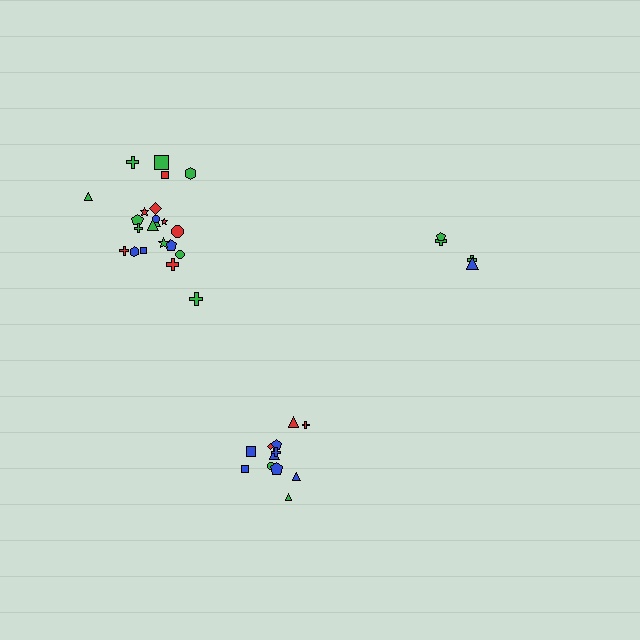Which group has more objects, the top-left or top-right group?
The top-left group.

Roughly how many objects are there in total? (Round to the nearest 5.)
Roughly 40 objects in total.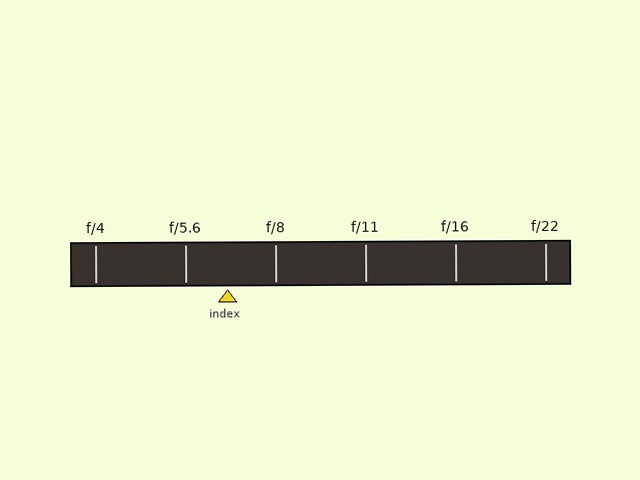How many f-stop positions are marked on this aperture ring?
There are 6 f-stop positions marked.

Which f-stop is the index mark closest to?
The index mark is closest to f/5.6.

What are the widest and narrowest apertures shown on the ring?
The widest aperture shown is f/4 and the narrowest is f/22.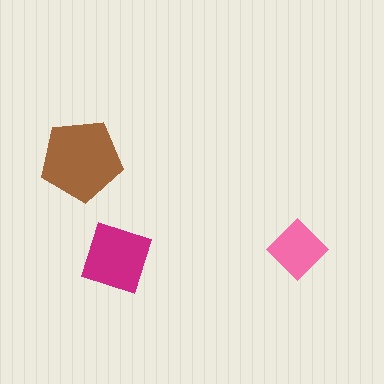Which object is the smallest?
The pink diamond.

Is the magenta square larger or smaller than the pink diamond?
Larger.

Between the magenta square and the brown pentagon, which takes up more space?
The brown pentagon.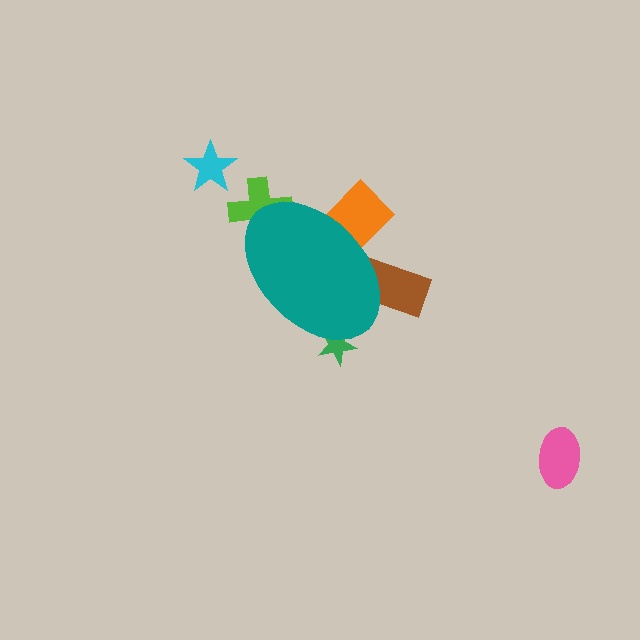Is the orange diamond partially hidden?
Yes, the orange diamond is partially hidden behind the teal ellipse.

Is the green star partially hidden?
Yes, the green star is partially hidden behind the teal ellipse.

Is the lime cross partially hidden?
Yes, the lime cross is partially hidden behind the teal ellipse.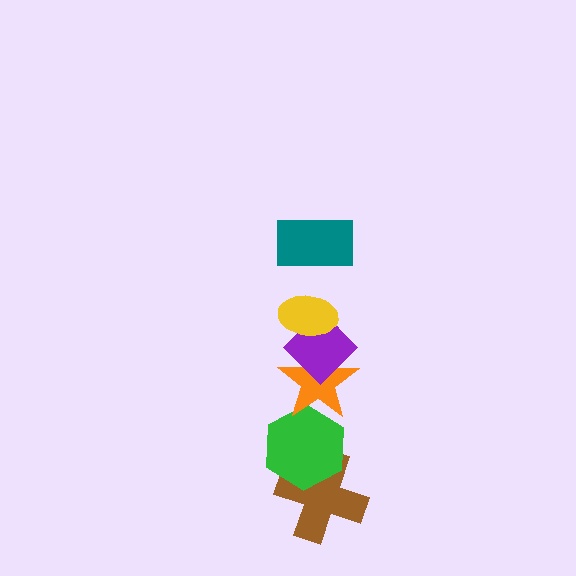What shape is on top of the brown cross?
The green hexagon is on top of the brown cross.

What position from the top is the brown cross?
The brown cross is 6th from the top.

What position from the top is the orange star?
The orange star is 4th from the top.